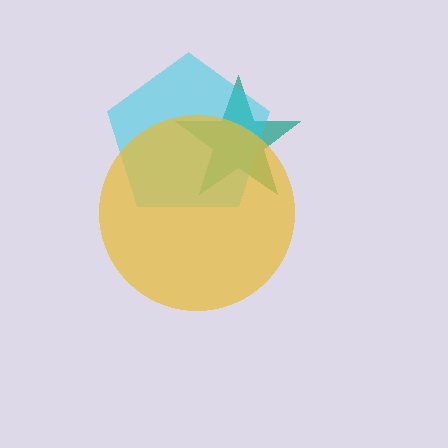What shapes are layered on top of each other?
The layered shapes are: a teal star, a cyan pentagon, a yellow circle.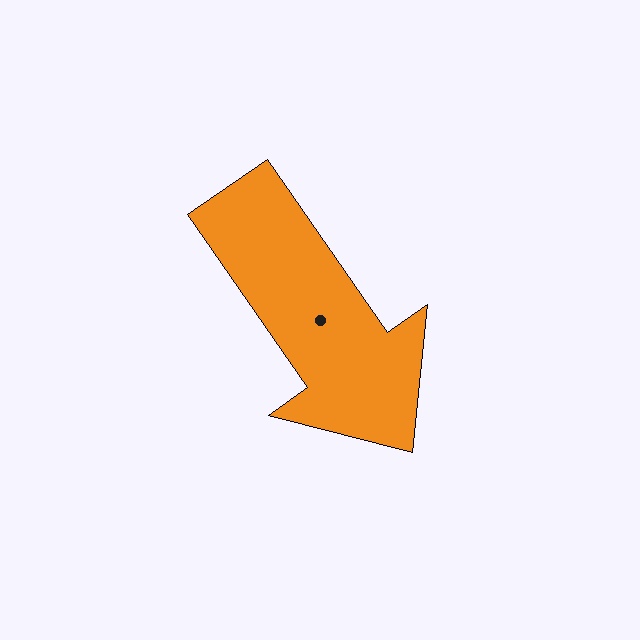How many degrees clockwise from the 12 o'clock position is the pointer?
Approximately 145 degrees.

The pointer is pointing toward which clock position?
Roughly 5 o'clock.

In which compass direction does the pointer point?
Southeast.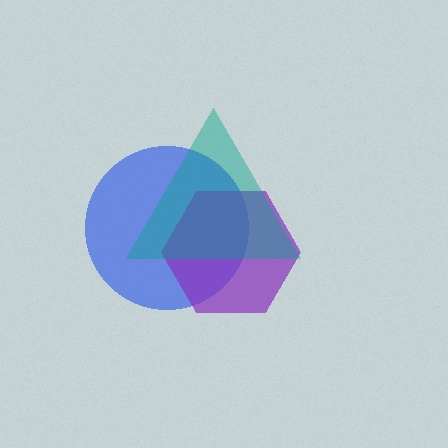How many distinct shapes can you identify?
There are 3 distinct shapes: a blue circle, a purple hexagon, a teal triangle.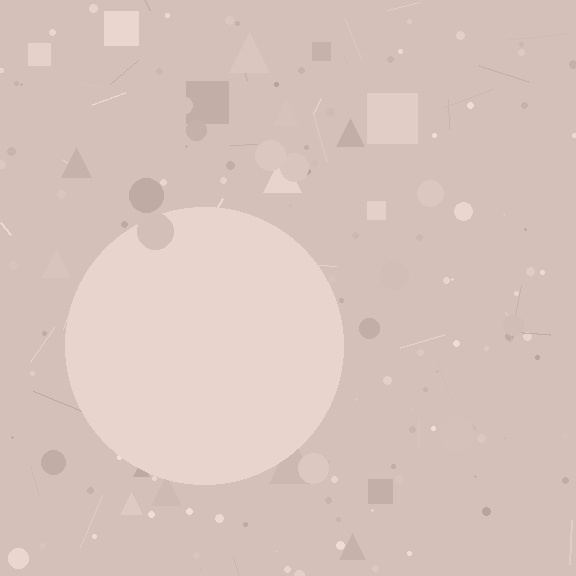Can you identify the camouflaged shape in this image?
The camouflaged shape is a circle.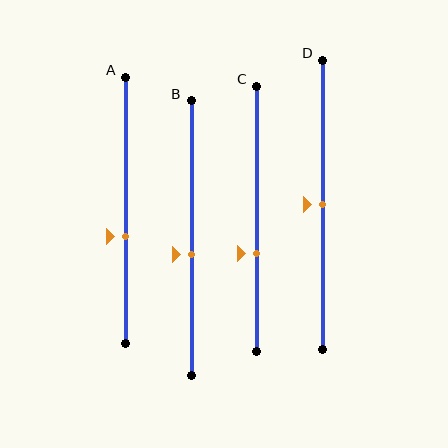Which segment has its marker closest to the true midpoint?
Segment D has its marker closest to the true midpoint.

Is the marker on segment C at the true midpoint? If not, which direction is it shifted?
No, the marker on segment C is shifted downward by about 13% of the segment length.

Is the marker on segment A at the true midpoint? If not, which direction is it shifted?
No, the marker on segment A is shifted downward by about 10% of the segment length.